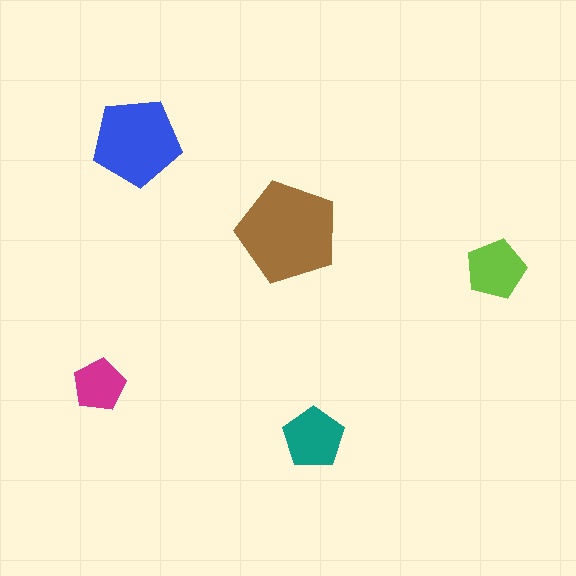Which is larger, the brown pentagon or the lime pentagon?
The brown one.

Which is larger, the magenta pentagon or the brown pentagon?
The brown one.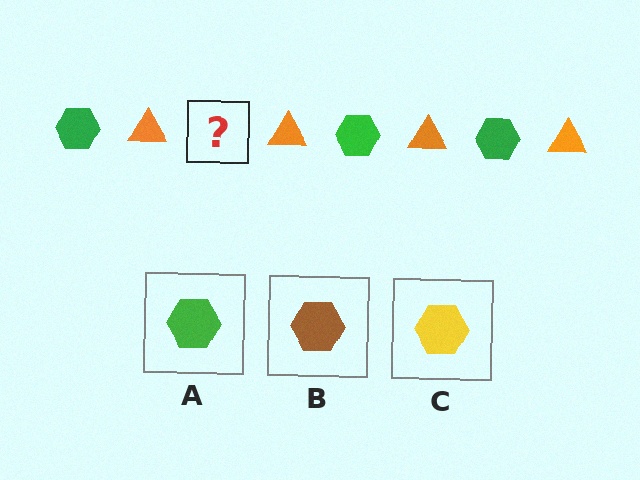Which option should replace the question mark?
Option A.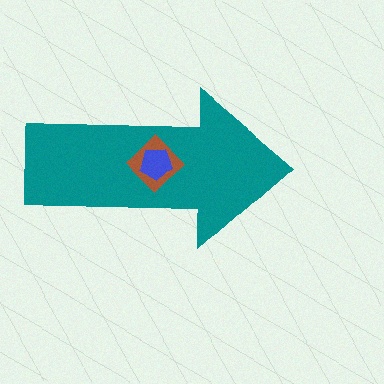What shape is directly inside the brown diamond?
The blue pentagon.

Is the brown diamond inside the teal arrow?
Yes.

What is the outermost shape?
The teal arrow.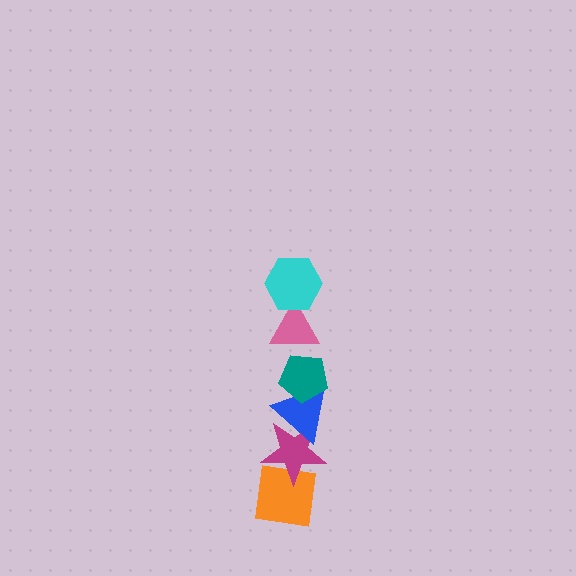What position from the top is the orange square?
The orange square is 6th from the top.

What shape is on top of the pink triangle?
The cyan hexagon is on top of the pink triangle.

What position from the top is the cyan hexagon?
The cyan hexagon is 1st from the top.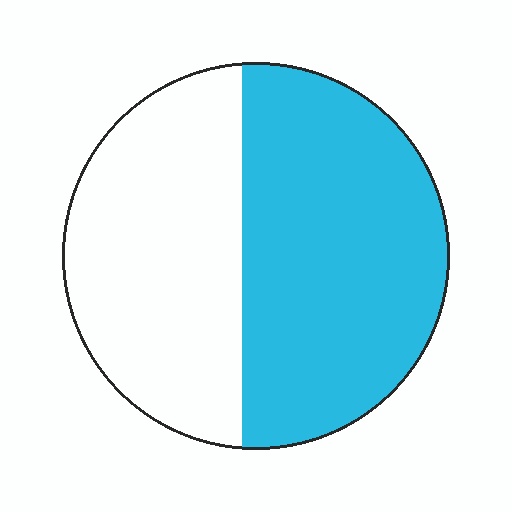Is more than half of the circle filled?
Yes.